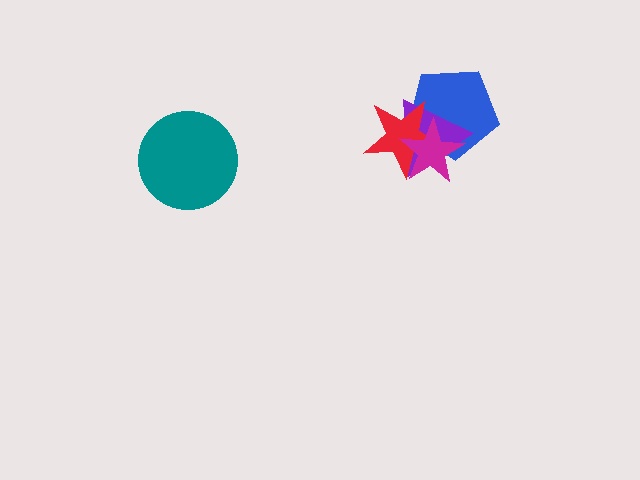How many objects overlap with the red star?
3 objects overlap with the red star.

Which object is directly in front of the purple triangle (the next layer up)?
The red star is directly in front of the purple triangle.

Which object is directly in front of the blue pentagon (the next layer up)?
The purple triangle is directly in front of the blue pentagon.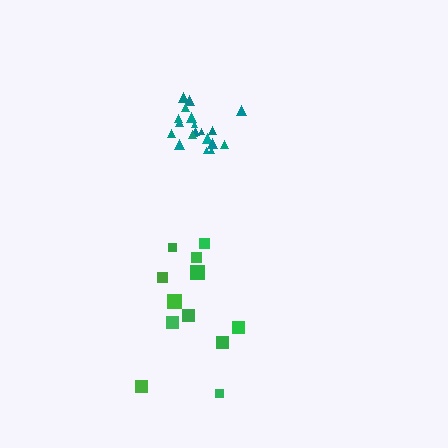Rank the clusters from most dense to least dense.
teal, green.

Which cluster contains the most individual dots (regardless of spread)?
Teal (20).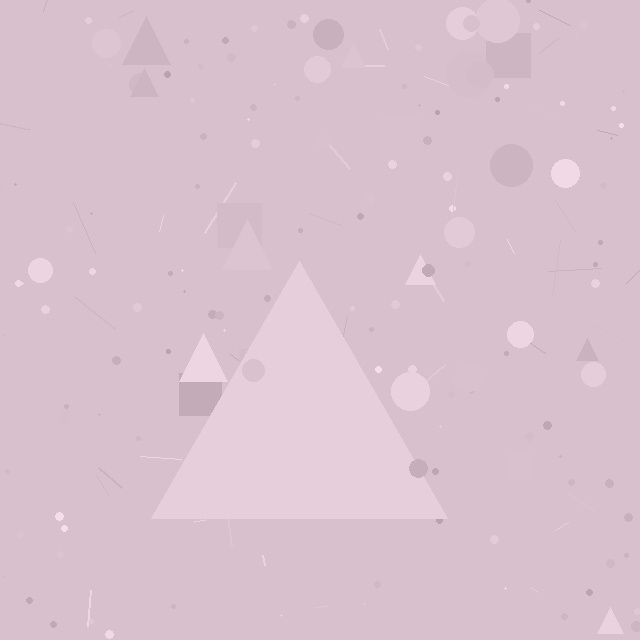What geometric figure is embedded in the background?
A triangle is embedded in the background.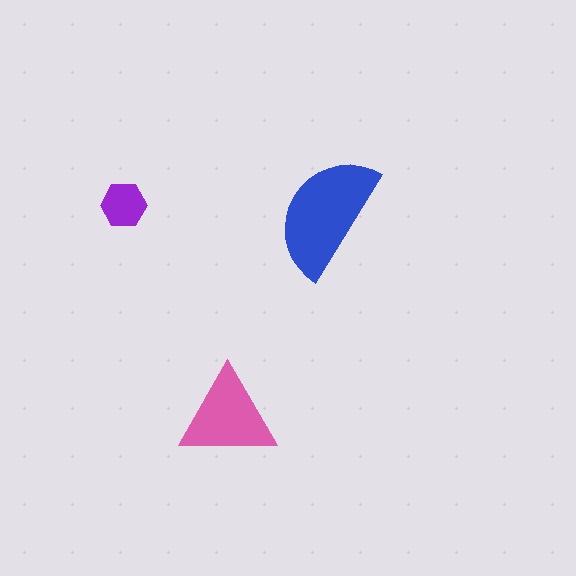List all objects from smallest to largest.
The purple hexagon, the pink triangle, the blue semicircle.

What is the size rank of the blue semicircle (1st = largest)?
1st.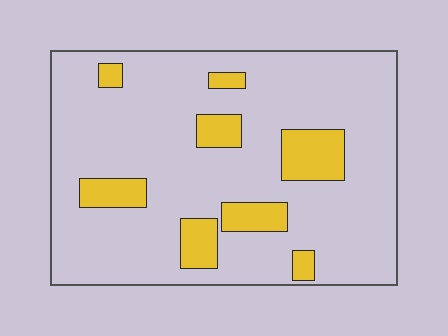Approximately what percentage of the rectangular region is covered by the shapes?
Approximately 15%.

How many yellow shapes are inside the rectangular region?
8.